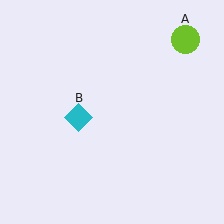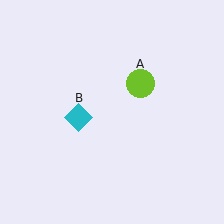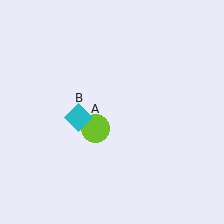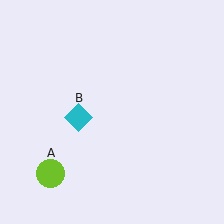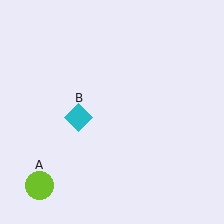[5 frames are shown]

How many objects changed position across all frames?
1 object changed position: lime circle (object A).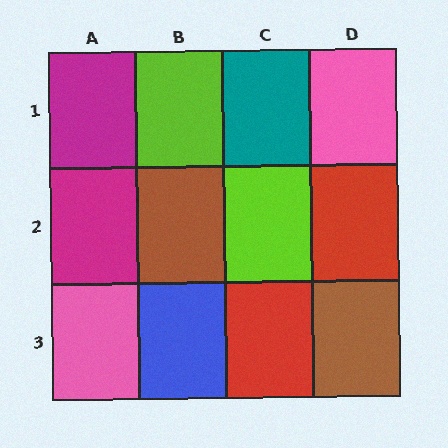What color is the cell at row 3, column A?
Pink.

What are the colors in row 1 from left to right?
Magenta, lime, teal, pink.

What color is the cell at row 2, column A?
Magenta.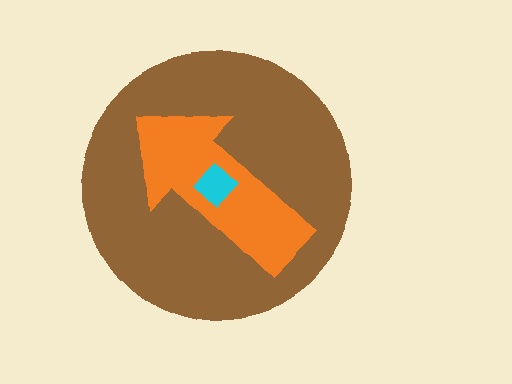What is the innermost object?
The cyan diamond.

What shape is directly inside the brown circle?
The orange arrow.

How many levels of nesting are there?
3.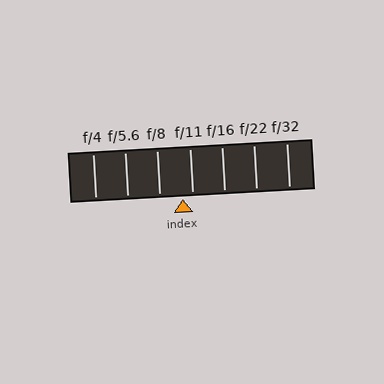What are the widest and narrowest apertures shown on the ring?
The widest aperture shown is f/4 and the narrowest is f/32.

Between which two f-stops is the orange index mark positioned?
The index mark is between f/8 and f/11.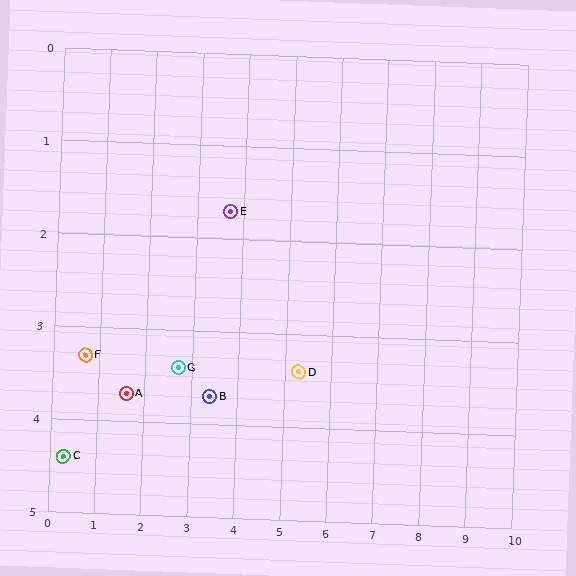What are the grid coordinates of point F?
Point F is at approximately (0.7, 3.3).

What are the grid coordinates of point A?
Point A is at approximately (1.6, 3.7).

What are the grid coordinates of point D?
Point D is at approximately (5.3, 3.4).